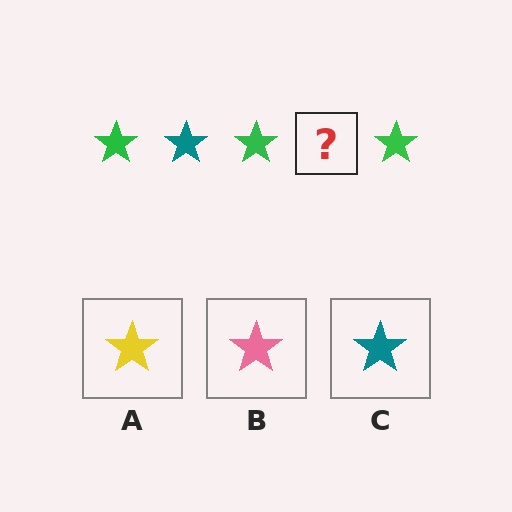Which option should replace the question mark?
Option C.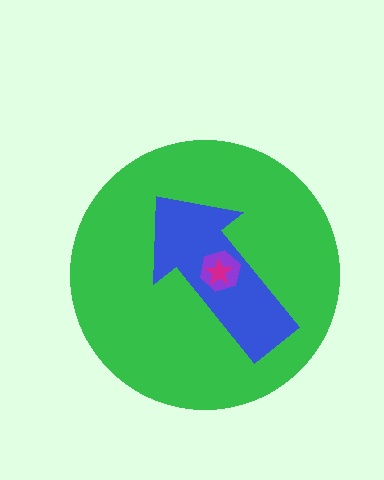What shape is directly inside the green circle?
The blue arrow.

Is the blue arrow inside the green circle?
Yes.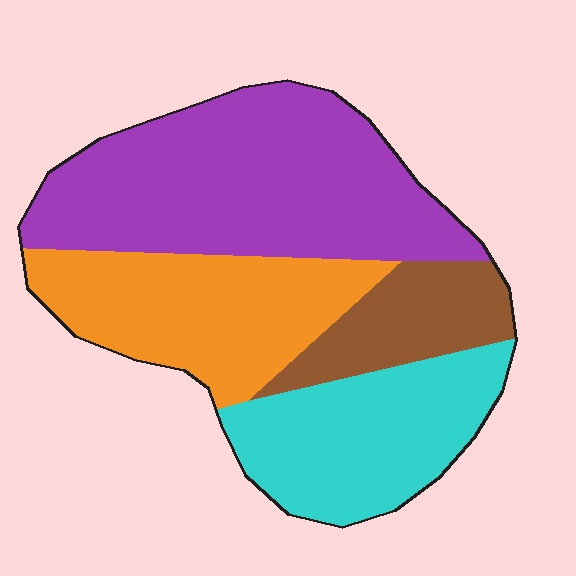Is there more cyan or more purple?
Purple.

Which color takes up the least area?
Brown, at roughly 15%.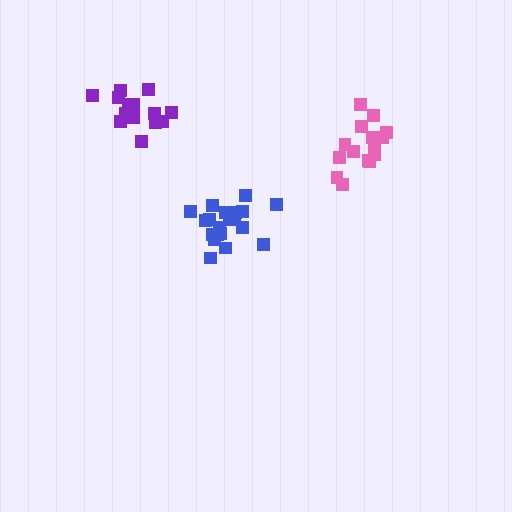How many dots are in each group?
Group 1: 15 dots, Group 2: 20 dots, Group 3: 15 dots (50 total).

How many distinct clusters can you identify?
There are 3 distinct clusters.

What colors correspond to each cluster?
The clusters are colored: purple, blue, pink.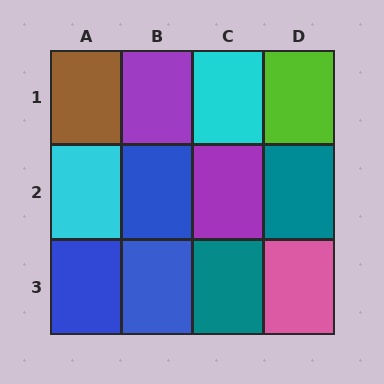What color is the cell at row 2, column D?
Teal.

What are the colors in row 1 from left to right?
Brown, purple, cyan, lime.